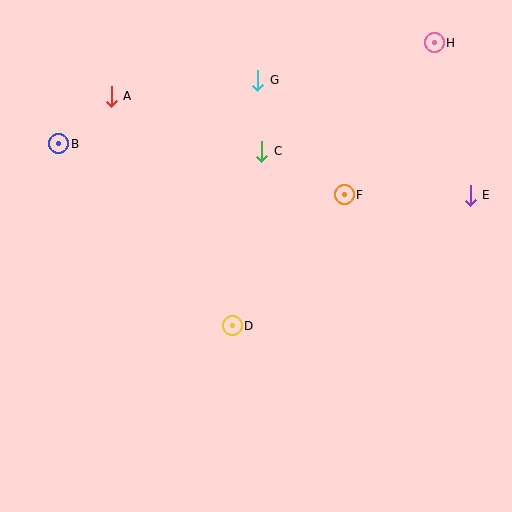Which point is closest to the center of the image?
Point D at (232, 326) is closest to the center.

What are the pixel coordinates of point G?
Point G is at (258, 80).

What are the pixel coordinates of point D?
Point D is at (232, 326).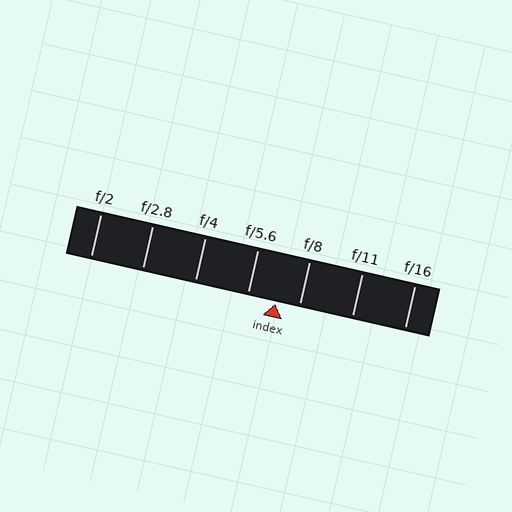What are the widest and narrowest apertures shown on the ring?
The widest aperture shown is f/2 and the narrowest is f/16.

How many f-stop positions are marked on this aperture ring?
There are 7 f-stop positions marked.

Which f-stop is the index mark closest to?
The index mark is closest to f/8.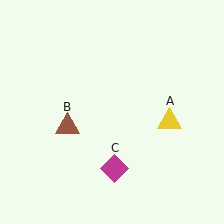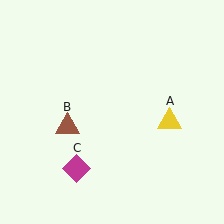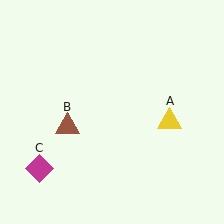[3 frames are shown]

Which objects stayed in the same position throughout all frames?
Yellow triangle (object A) and brown triangle (object B) remained stationary.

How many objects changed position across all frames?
1 object changed position: magenta diamond (object C).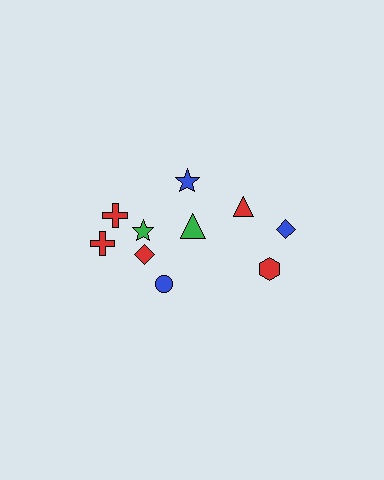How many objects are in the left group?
There are 6 objects.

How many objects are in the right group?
There are 4 objects.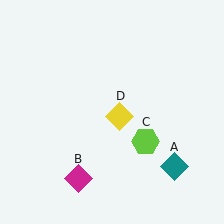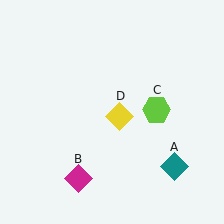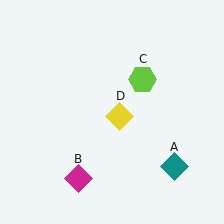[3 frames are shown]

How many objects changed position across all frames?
1 object changed position: lime hexagon (object C).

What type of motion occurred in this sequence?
The lime hexagon (object C) rotated counterclockwise around the center of the scene.